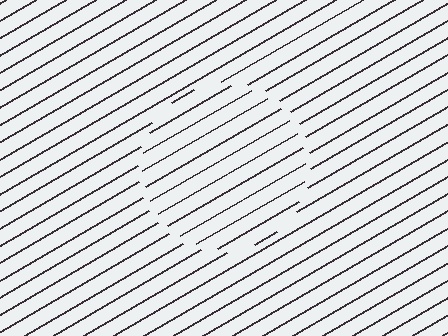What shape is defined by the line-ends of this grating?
An illusory circle. The interior of the shape contains the same grating, shifted by half a period — the contour is defined by the phase discontinuity where line-ends from the inner and outer gratings abut.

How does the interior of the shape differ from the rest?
The interior of the shape contains the same grating, shifted by half a period — the contour is defined by the phase discontinuity where line-ends from the inner and outer gratings abut.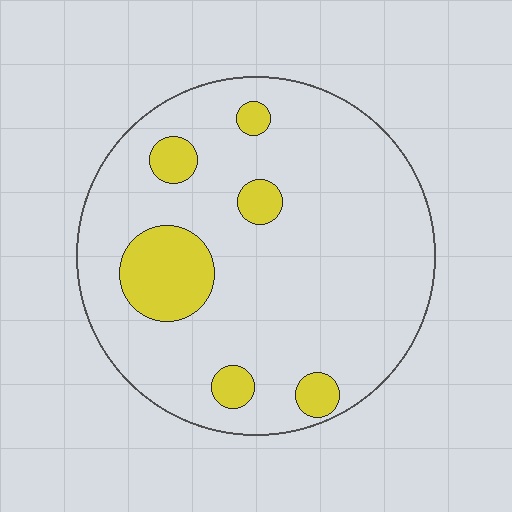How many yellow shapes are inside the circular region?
6.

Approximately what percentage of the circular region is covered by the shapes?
Approximately 15%.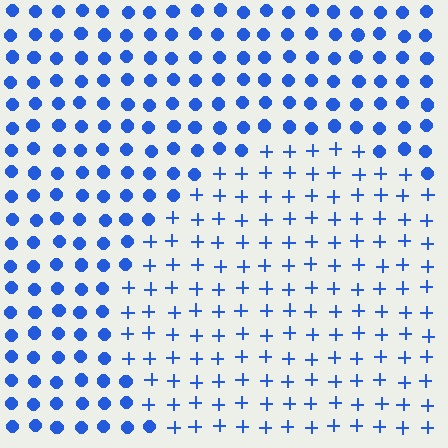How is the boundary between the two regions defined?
The boundary is defined by a change in element shape: plus signs inside vs. circles outside. All elements share the same color and spacing.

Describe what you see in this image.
The image is filled with small blue elements arranged in a uniform grid. A circle-shaped region contains plus signs, while the surrounding area contains circles. The boundary is defined purely by the change in element shape.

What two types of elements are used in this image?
The image uses plus signs inside the circle region and circles outside it.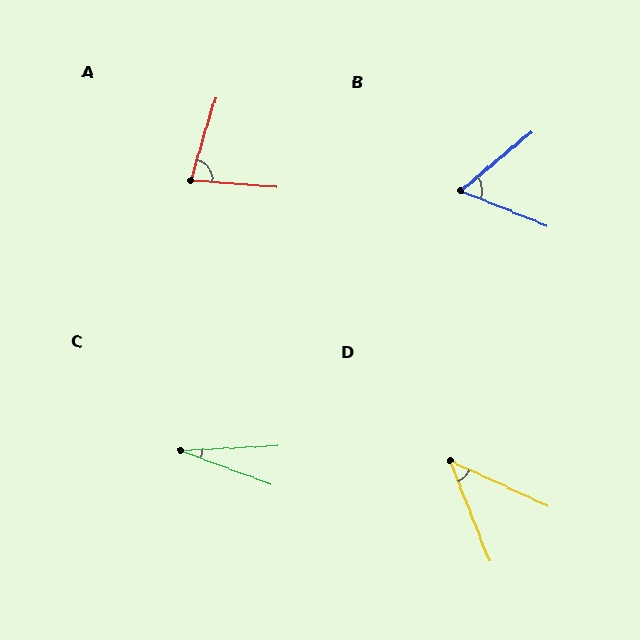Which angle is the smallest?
C, at approximately 23 degrees.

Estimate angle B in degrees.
Approximately 62 degrees.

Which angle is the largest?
A, at approximately 78 degrees.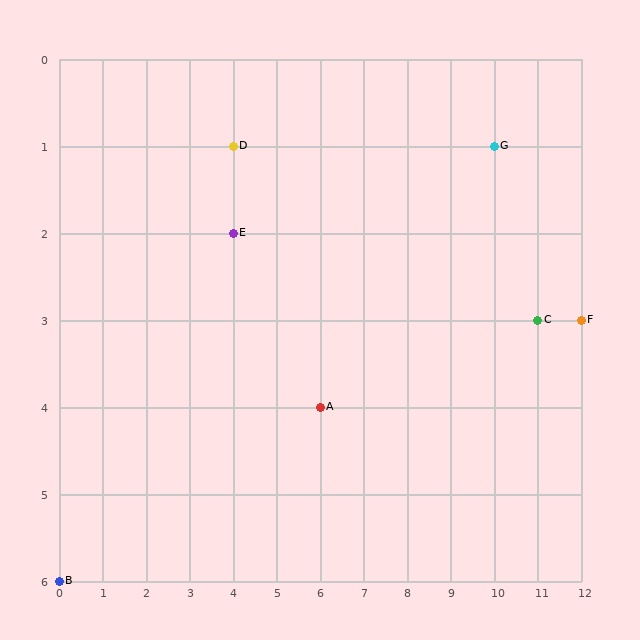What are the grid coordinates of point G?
Point G is at grid coordinates (10, 1).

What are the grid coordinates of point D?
Point D is at grid coordinates (4, 1).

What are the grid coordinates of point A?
Point A is at grid coordinates (6, 4).